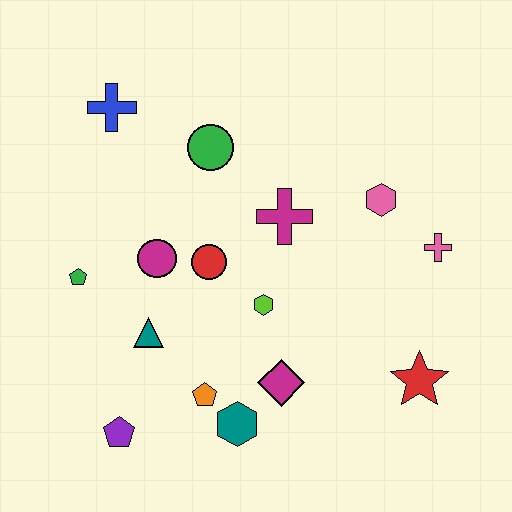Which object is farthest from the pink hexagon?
The purple pentagon is farthest from the pink hexagon.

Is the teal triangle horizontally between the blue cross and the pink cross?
Yes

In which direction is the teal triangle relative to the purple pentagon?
The teal triangle is above the purple pentagon.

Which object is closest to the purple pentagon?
The orange pentagon is closest to the purple pentagon.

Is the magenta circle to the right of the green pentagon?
Yes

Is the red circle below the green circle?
Yes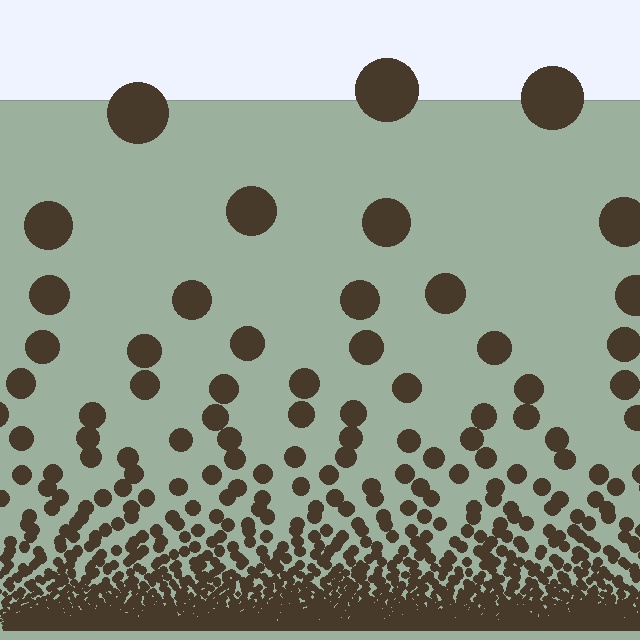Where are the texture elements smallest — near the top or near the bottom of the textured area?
Near the bottom.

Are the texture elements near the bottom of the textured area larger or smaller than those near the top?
Smaller. The gradient is inverted — elements near the bottom are smaller and denser.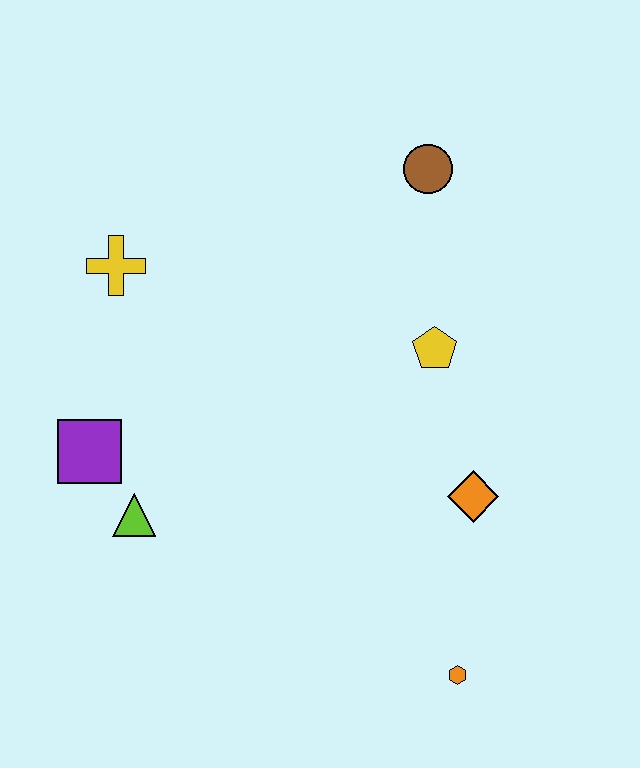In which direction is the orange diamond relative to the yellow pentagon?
The orange diamond is below the yellow pentagon.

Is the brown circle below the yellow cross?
No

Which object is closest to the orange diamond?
The yellow pentagon is closest to the orange diamond.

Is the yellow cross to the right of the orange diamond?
No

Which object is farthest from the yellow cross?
The orange hexagon is farthest from the yellow cross.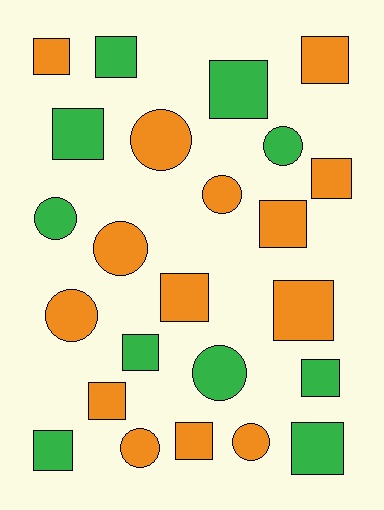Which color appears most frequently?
Orange, with 14 objects.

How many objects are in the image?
There are 24 objects.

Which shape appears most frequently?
Square, with 15 objects.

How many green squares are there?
There are 7 green squares.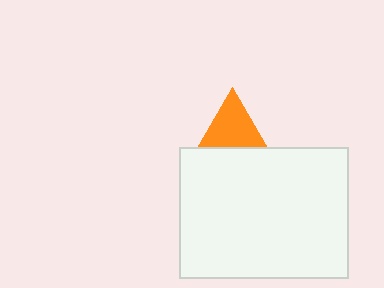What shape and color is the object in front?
The object in front is a white rectangle.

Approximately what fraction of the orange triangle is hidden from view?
Roughly 37% of the orange triangle is hidden behind the white rectangle.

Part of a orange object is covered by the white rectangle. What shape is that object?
It is a triangle.